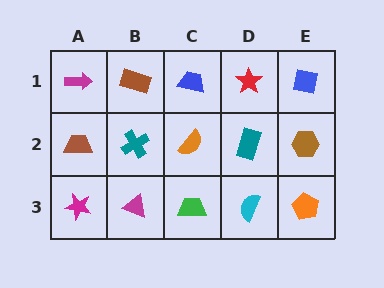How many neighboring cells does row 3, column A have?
2.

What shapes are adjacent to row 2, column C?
A blue trapezoid (row 1, column C), a green trapezoid (row 3, column C), a teal cross (row 2, column B), a teal rectangle (row 2, column D).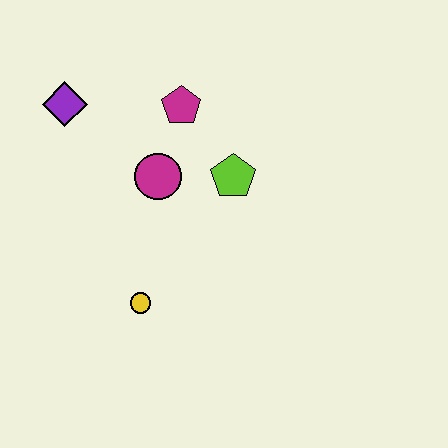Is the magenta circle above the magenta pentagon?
No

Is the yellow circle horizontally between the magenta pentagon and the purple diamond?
Yes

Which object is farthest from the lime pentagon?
The purple diamond is farthest from the lime pentagon.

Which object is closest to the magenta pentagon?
The magenta circle is closest to the magenta pentagon.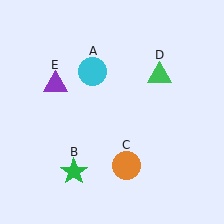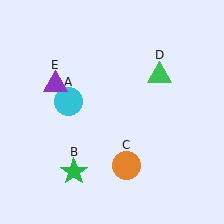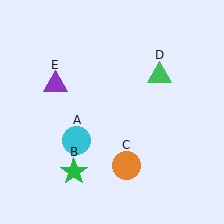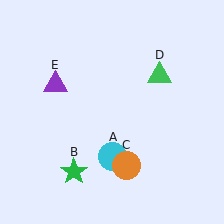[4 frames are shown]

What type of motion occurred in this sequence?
The cyan circle (object A) rotated counterclockwise around the center of the scene.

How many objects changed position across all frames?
1 object changed position: cyan circle (object A).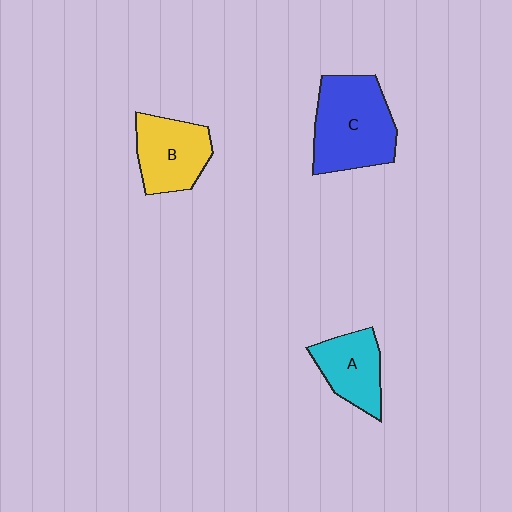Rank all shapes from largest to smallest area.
From largest to smallest: C (blue), B (yellow), A (cyan).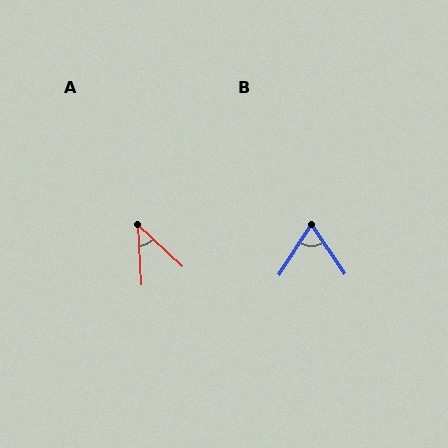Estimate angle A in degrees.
Approximately 43 degrees.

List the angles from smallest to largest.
A (43°), B (66°).